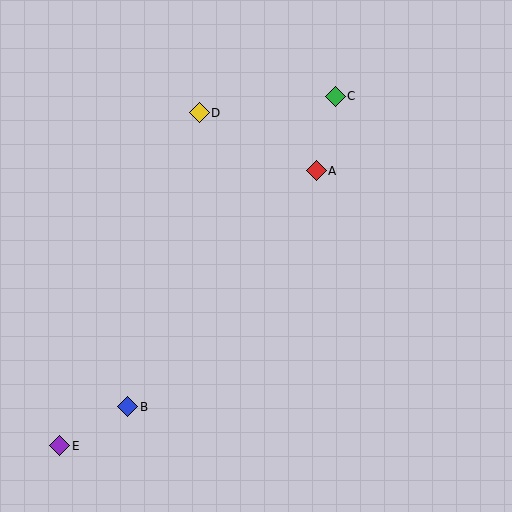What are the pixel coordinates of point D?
Point D is at (199, 113).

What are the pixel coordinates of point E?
Point E is at (60, 446).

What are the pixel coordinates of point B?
Point B is at (128, 407).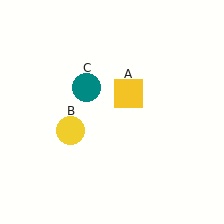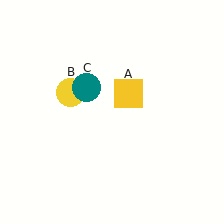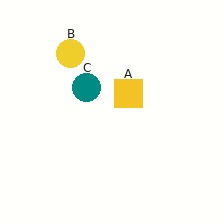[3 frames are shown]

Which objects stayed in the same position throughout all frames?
Yellow square (object A) and teal circle (object C) remained stationary.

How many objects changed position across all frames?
1 object changed position: yellow circle (object B).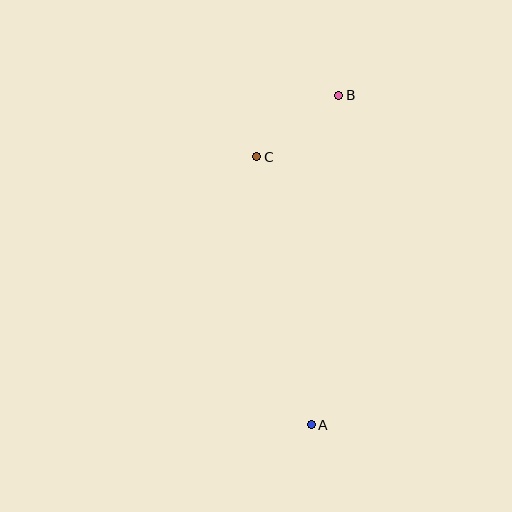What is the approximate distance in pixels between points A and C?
The distance between A and C is approximately 274 pixels.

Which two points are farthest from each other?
Points A and B are farthest from each other.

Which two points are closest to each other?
Points B and C are closest to each other.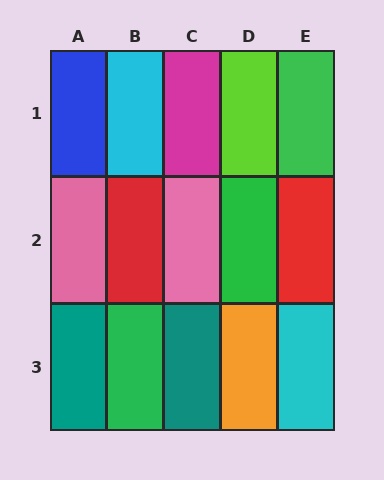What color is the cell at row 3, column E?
Cyan.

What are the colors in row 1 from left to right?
Blue, cyan, magenta, lime, green.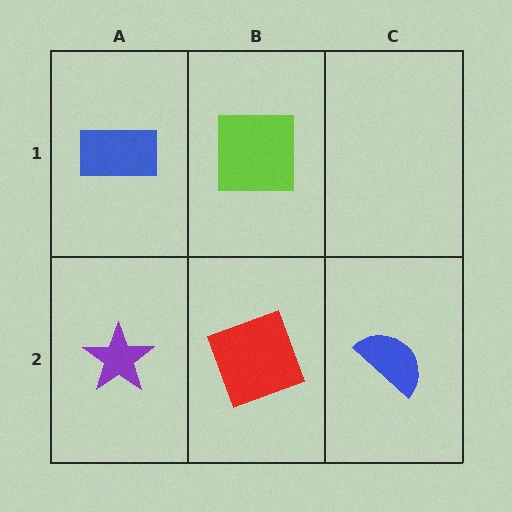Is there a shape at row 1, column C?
No, that cell is empty.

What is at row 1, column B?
A lime square.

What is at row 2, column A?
A purple star.